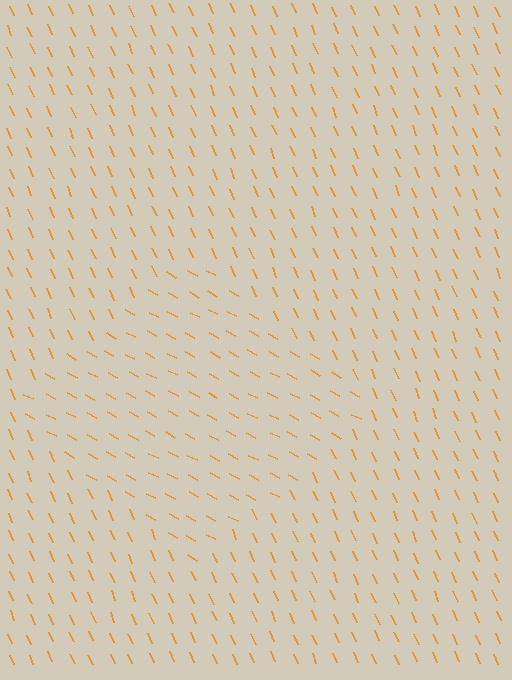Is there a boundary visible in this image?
Yes, there is a texture boundary formed by a change in line orientation.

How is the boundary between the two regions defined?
The boundary is defined purely by a change in line orientation (approximately 38 degrees difference). All lines are the same color and thickness.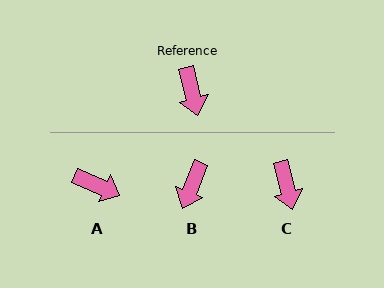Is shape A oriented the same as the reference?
No, it is off by about 52 degrees.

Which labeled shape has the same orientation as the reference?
C.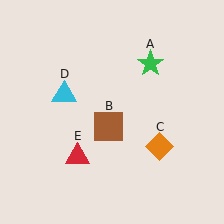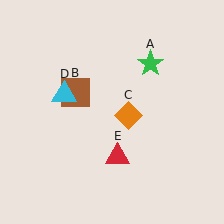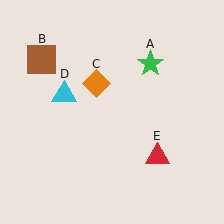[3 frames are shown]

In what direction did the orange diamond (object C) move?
The orange diamond (object C) moved up and to the left.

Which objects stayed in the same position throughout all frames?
Green star (object A) and cyan triangle (object D) remained stationary.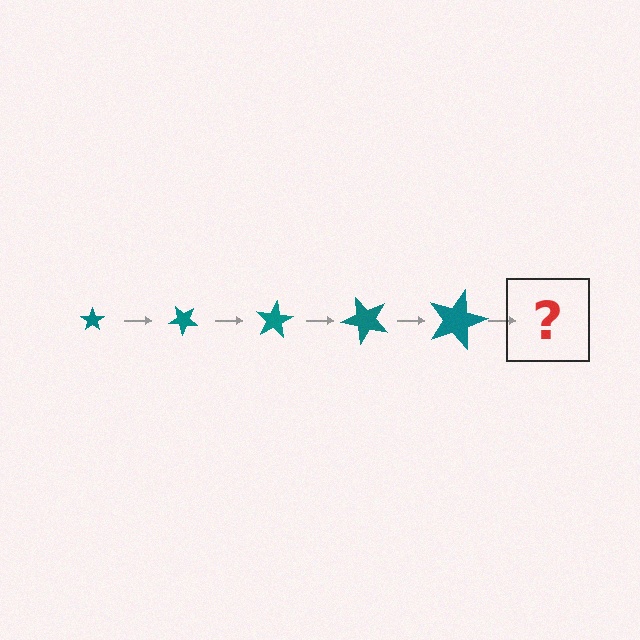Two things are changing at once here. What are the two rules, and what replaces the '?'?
The two rules are that the star grows larger each step and it rotates 40 degrees each step. The '?' should be a star, larger than the previous one and rotated 200 degrees from the start.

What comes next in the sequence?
The next element should be a star, larger than the previous one and rotated 200 degrees from the start.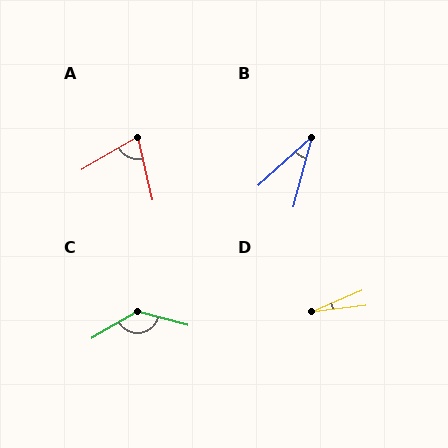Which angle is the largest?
C, at approximately 135 degrees.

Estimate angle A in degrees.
Approximately 73 degrees.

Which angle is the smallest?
D, at approximately 16 degrees.